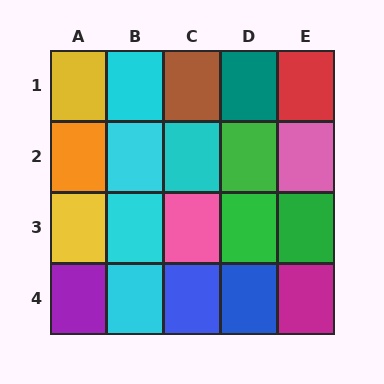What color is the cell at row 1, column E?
Red.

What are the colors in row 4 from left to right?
Purple, cyan, blue, blue, magenta.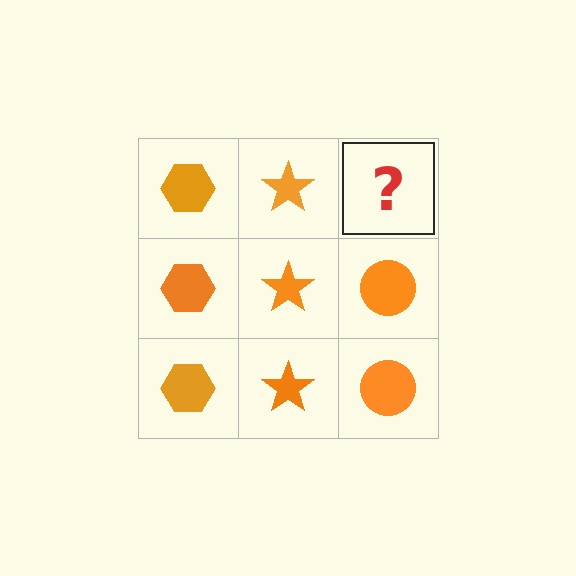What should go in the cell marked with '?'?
The missing cell should contain an orange circle.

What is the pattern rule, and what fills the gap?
The rule is that each column has a consistent shape. The gap should be filled with an orange circle.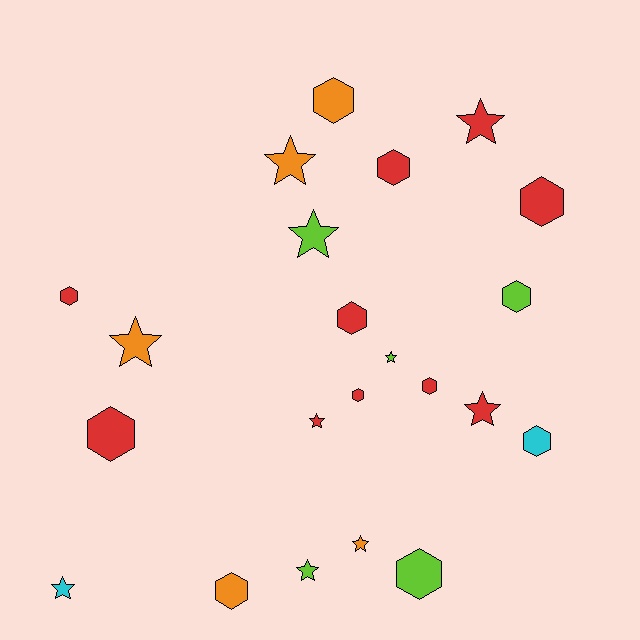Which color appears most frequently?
Red, with 10 objects.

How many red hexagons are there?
There are 7 red hexagons.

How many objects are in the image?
There are 22 objects.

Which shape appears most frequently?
Hexagon, with 12 objects.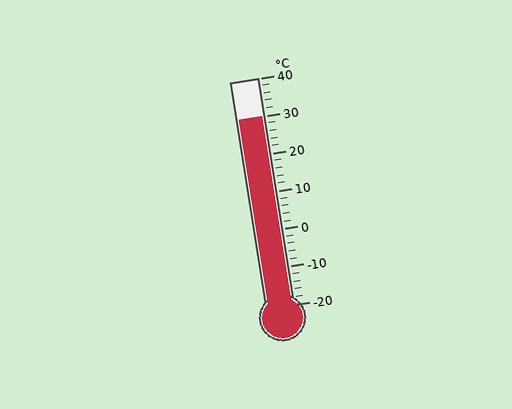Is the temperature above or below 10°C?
The temperature is above 10°C.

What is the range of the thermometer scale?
The thermometer scale ranges from -20°C to 40°C.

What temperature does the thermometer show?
The thermometer shows approximately 30°C.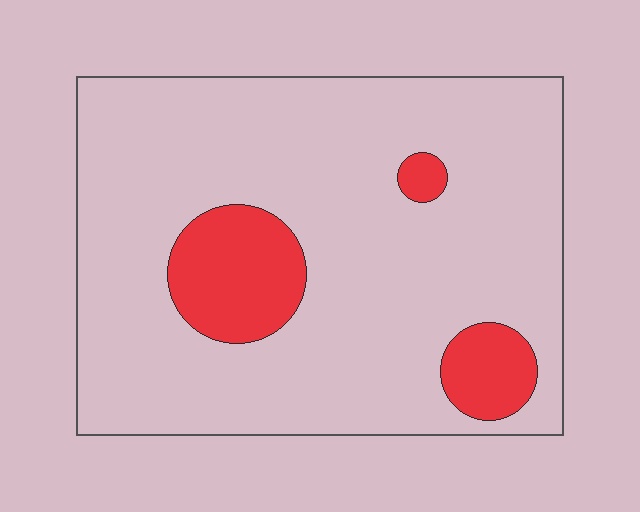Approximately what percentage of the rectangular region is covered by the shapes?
Approximately 15%.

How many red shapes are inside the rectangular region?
3.